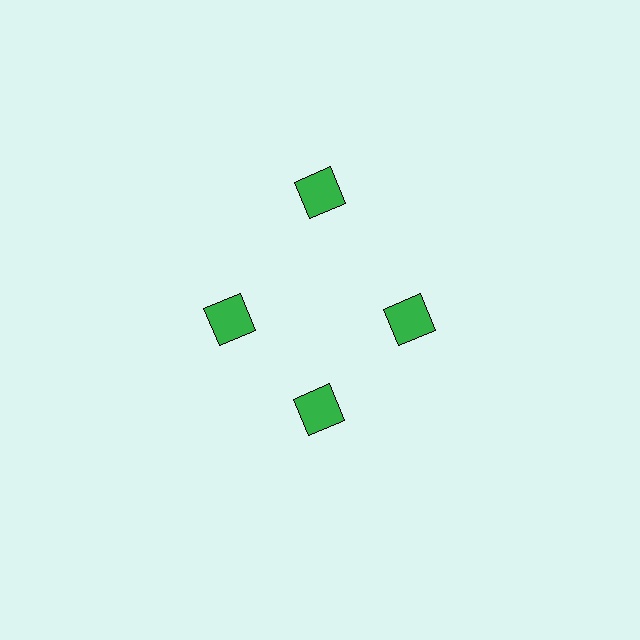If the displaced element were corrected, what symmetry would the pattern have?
It would have 4-fold rotational symmetry — the pattern would map onto itself every 90 degrees.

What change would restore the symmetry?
The symmetry would be restored by moving it inward, back onto the ring so that all 4 squares sit at equal angles and equal distance from the center.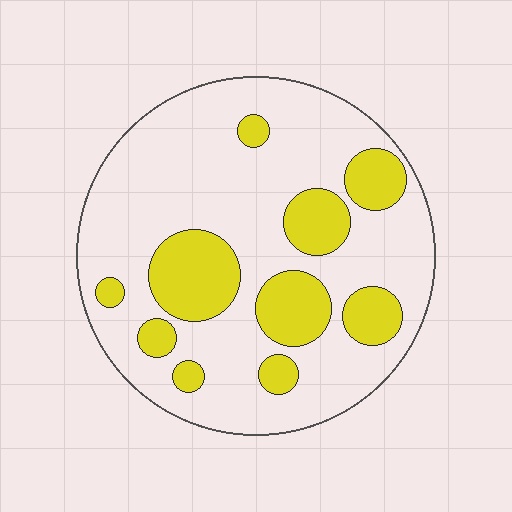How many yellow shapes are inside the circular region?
10.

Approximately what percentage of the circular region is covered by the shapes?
Approximately 25%.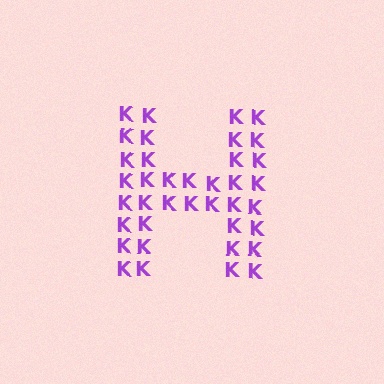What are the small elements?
The small elements are letter K's.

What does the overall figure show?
The overall figure shows the letter H.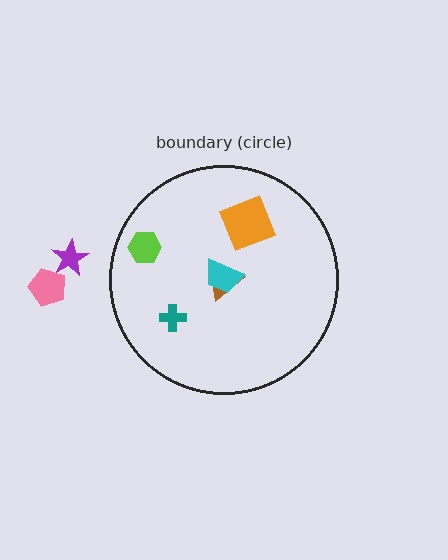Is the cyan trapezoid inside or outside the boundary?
Inside.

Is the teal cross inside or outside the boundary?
Inside.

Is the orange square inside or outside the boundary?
Inside.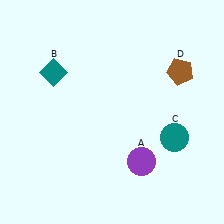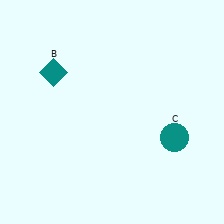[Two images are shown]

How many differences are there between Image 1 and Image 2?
There are 2 differences between the two images.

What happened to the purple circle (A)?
The purple circle (A) was removed in Image 2. It was in the bottom-right area of Image 1.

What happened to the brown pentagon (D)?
The brown pentagon (D) was removed in Image 2. It was in the top-right area of Image 1.